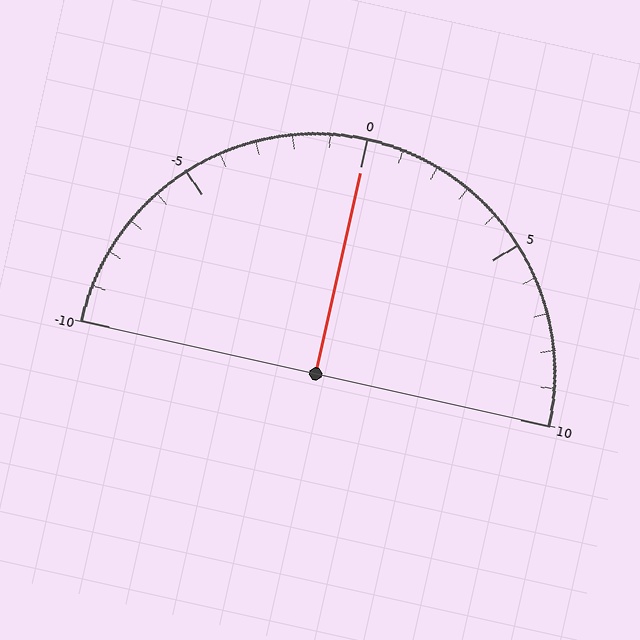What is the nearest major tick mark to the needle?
The nearest major tick mark is 0.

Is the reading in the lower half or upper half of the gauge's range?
The reading is in the upper half of the range (-10 to 10).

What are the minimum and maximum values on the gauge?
The gauge ranges from -10 to 10.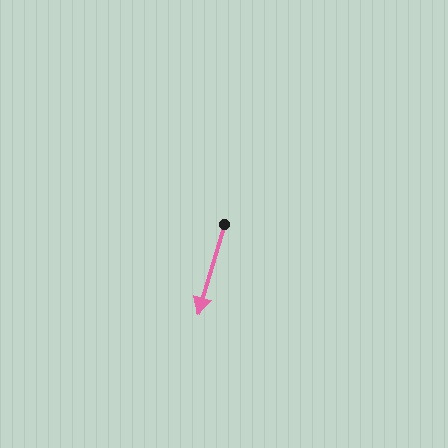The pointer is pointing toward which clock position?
Roughly 7 o'clock.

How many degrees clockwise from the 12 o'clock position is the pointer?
Approximately 196 degrees.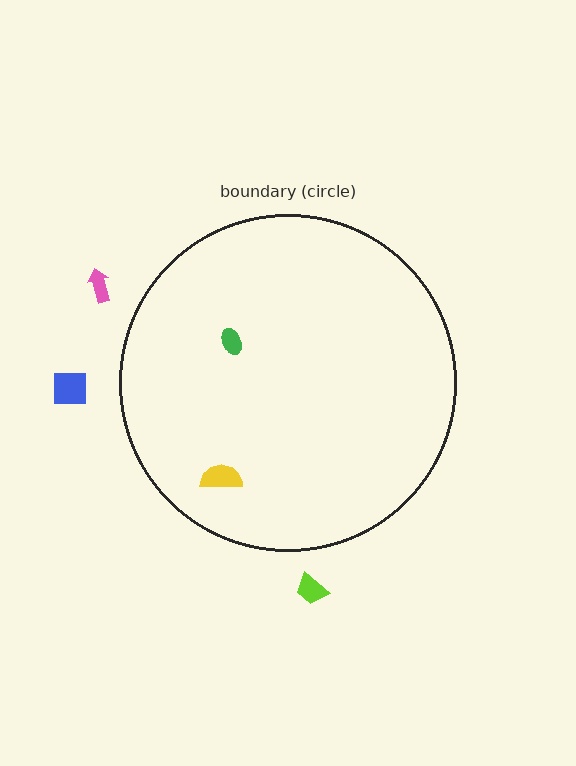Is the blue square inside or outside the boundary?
Outside.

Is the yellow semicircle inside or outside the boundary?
Inside.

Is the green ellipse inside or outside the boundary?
Inside.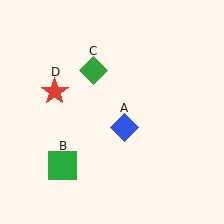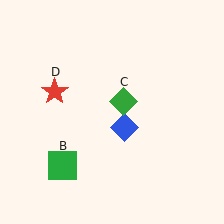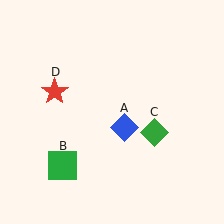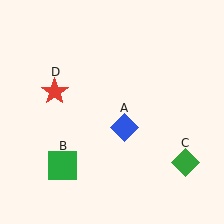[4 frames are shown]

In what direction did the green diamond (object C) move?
The green diamond (object C) moved down and to the right.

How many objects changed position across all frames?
1 object changed position: green diamond (object C).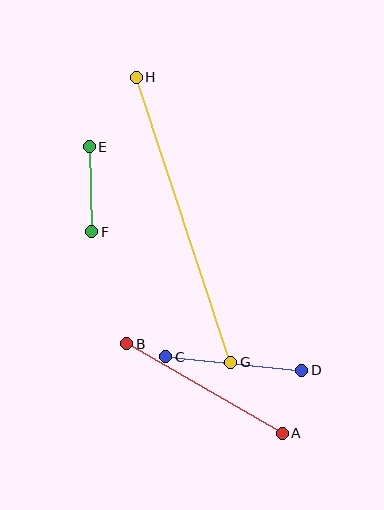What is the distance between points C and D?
The distance is approximately 136 pixels.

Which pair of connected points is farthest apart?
Points G and H are farthest apart.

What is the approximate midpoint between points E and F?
The midpoint is at approximately (91, 189) pixels.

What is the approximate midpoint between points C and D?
The midpoint is at approximately (234, 364) pixels.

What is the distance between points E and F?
The distance is approximately 85 pixels.